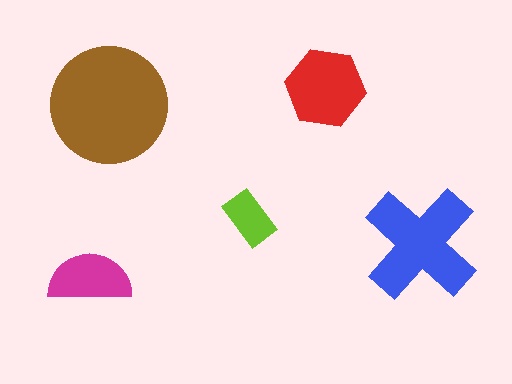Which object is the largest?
The brown circle.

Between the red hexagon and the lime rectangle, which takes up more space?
The red hexagon.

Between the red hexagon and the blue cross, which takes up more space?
The blue cross.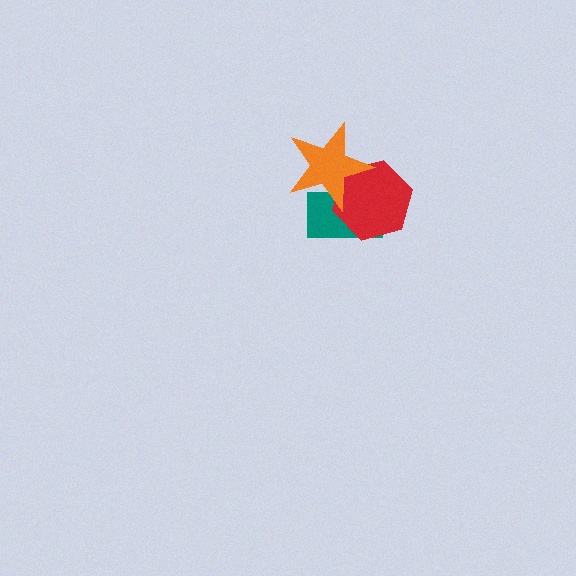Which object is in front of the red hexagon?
The orange star is in front of the red hexagon.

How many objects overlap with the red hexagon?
2 objects overlap with the red hexagon.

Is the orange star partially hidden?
No, no other shape covers it.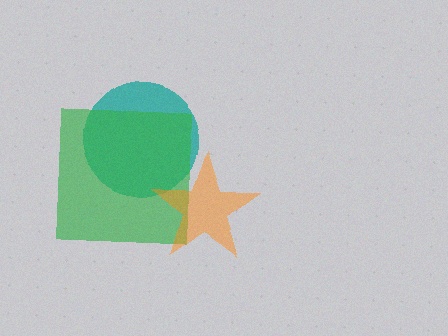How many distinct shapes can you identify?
There are 3 distinct shapes: a teal circle, a green square, an orange star.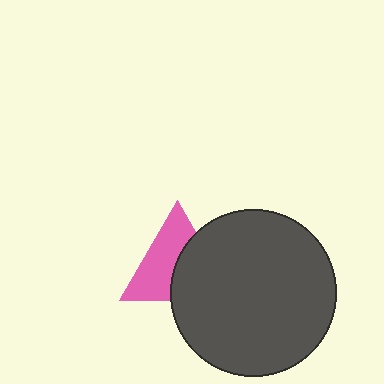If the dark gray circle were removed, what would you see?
You would see the complete pink triangle.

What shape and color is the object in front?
The object in front is a dark gray circle.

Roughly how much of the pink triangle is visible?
About half of it is visible (roughly 55%).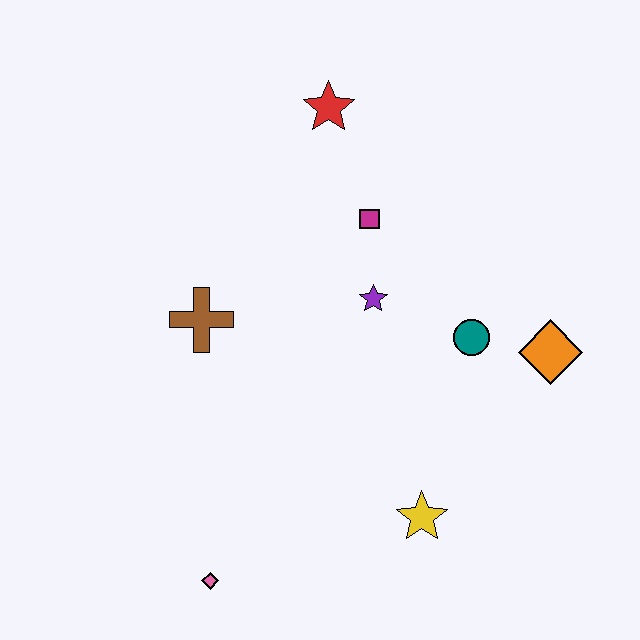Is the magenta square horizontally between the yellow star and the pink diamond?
Yes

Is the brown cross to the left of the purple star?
Yes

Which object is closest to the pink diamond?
The yellow star is closest to the pink diamond.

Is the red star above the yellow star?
Yes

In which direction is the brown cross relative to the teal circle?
The brown cross is to the left of the teal circle.